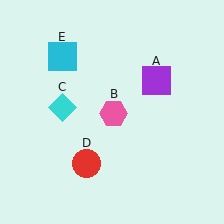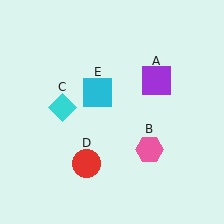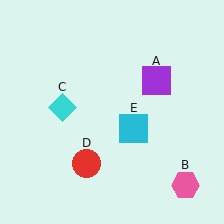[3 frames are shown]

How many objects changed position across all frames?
2 objects changed position: pink hexagon (object B), cyan square (object E).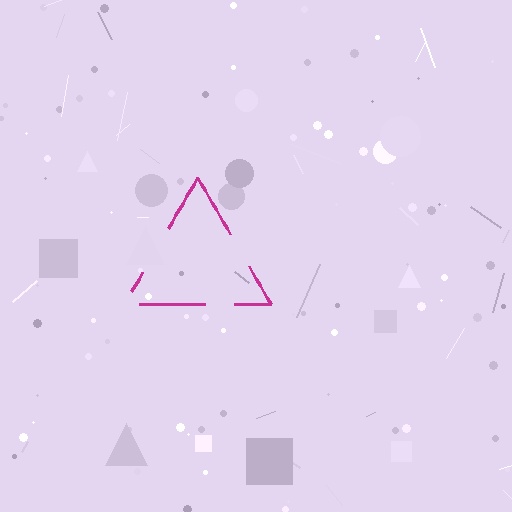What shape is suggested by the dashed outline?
The dashed outline suggests a triangle.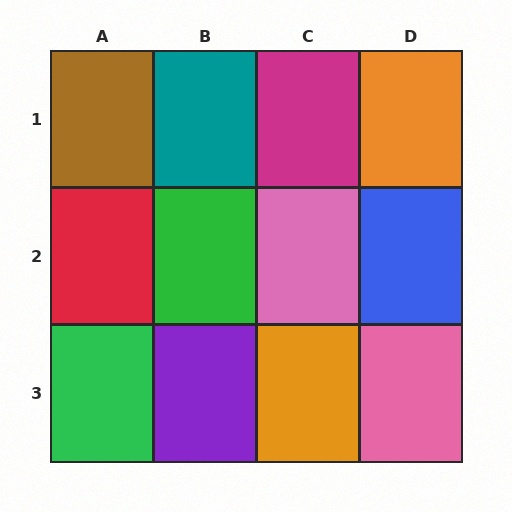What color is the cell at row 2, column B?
Green.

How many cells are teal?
1 cell is teal.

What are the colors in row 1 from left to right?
Brown, teal, magenta, orange.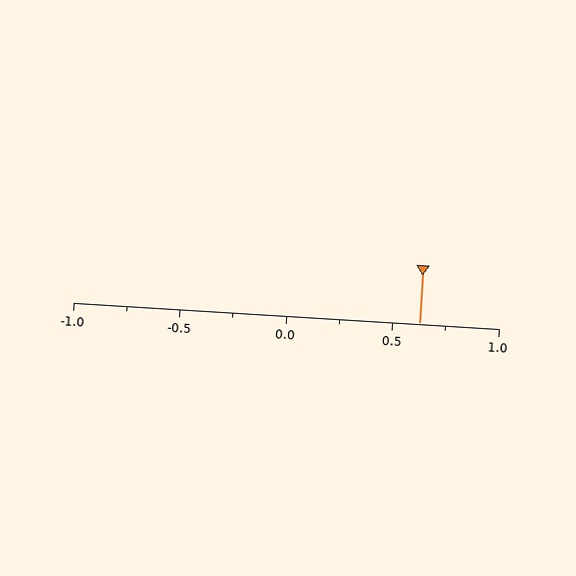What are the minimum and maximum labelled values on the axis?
The axis runs from -1.0 to 1.0.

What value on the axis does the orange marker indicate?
The marker indicates approximately 0.62.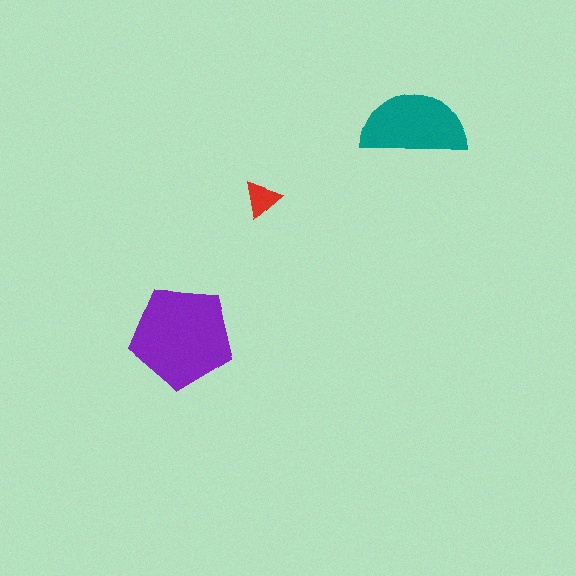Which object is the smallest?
The red triangle.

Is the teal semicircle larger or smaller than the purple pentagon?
Smaller.